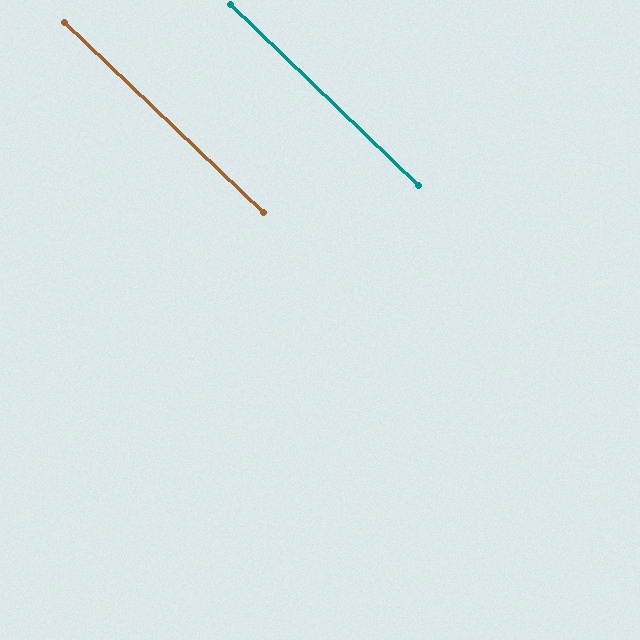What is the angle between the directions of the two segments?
Approximately 0 degrees.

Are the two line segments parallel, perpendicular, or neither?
Parallel — their directions differ by only 0.0°.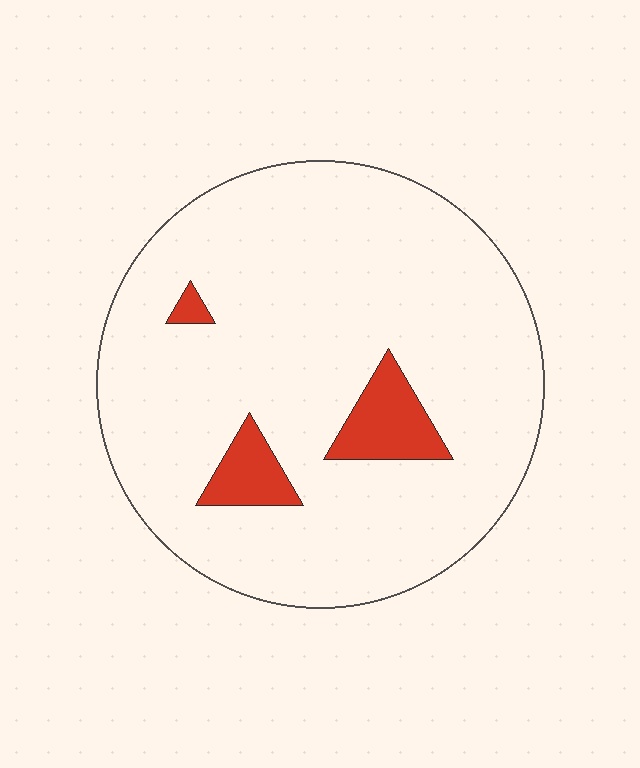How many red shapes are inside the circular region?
3.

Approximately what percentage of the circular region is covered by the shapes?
Approximately 10%.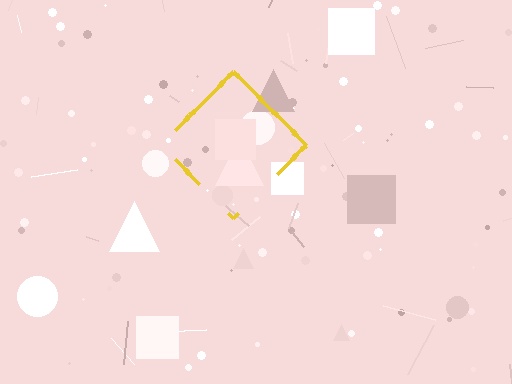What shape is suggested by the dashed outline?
The dashed outline suggests a diamond.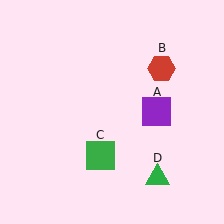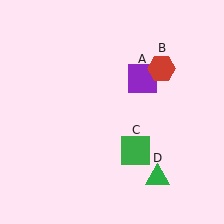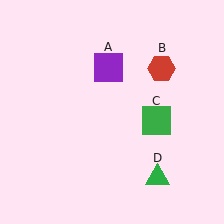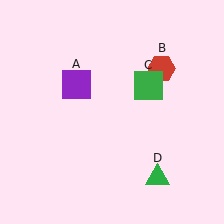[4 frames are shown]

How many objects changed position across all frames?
2 objects changed position: purple square (object A), green square (object C).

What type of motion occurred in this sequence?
The purple square (object A), green square (object C) rotated counterclockwise around the center of the scene.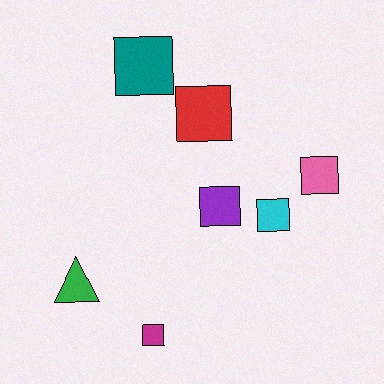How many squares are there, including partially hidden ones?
There are 6 squares.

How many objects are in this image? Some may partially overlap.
There are 7 objects.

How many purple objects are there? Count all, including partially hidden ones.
There is 1 purple object.